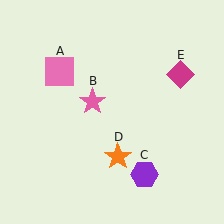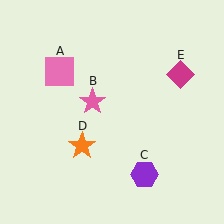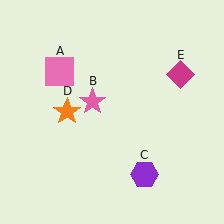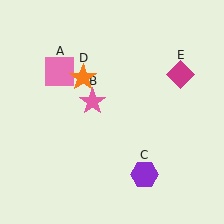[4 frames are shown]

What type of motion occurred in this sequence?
The orange star (object D) rotated clockwise around the center of the scene.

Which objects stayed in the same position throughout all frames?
Pink square (object A) and pink star (object B) and purple hexagon (object C) and magenta diamond (object E) remained stationary.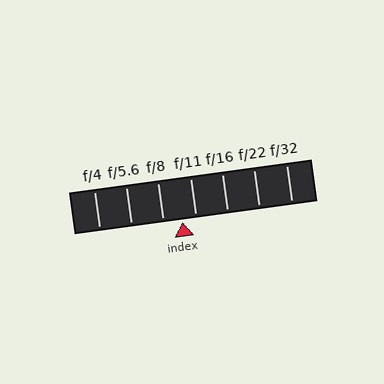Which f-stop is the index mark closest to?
The index mark is closest to f/11.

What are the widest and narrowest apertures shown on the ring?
The widest aperture shown is f/4 and the narrowest is f/32.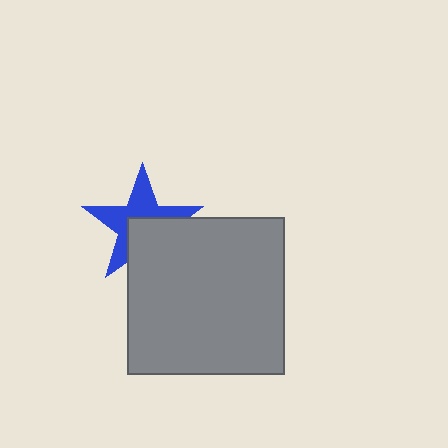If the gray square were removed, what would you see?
You would see the complete blue star.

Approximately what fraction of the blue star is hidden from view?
Roughly 42% of the blue star is hidden behind the gray square.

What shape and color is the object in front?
The object in front is a gray square.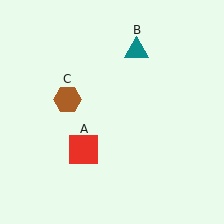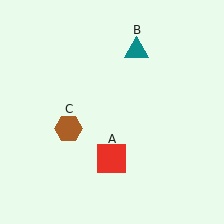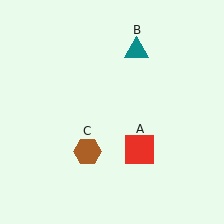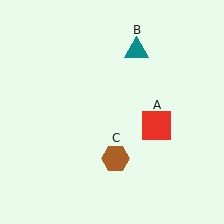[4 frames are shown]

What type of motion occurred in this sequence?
The red square (object A), brown hexagon (object C) rotated counterclockwise around the center of the scene.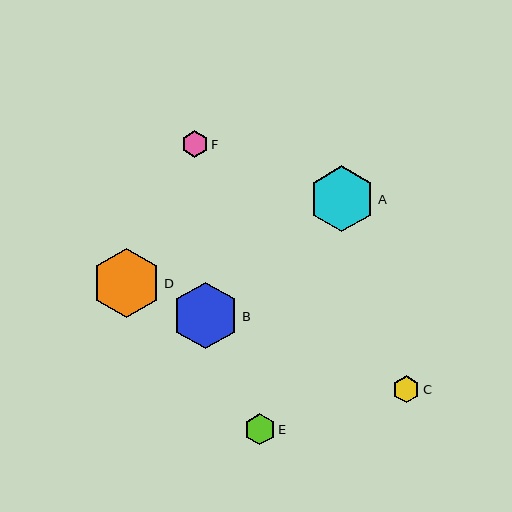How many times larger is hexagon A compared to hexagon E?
Hexagon A is approximately 2.1 times the size of hexagon E.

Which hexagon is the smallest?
Hexagon C is the smallest with a size of approximately 27 pixels.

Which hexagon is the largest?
Hexagon D is the largest with a size of approximately 69 pixels.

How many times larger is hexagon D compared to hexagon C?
Hexagon D is approximately 2.6 times the size of hexagon C.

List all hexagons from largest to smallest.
From largest to smallest: D, B, A, E, F, C.